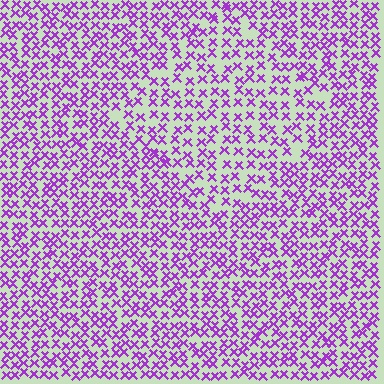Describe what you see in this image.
The image contains small purple elements arranged at two different densities. A diamond-shaped region is visible where the elements are less densely packed than the surrounding area.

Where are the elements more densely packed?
The elements are more densely packed outside the diamond boundary.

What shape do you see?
I see a diamond.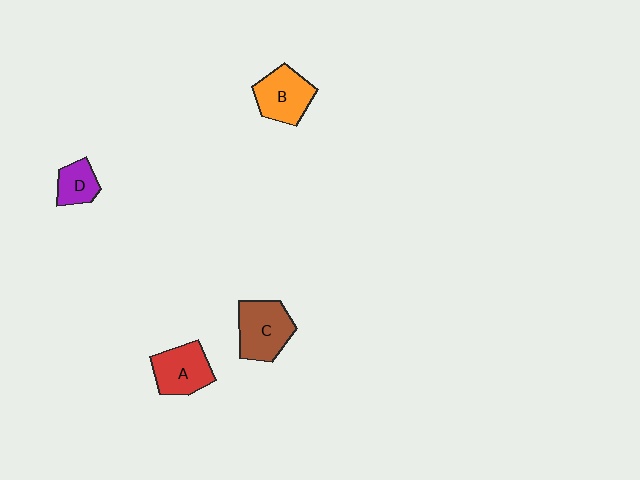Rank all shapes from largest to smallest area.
From largest to smallest: C (brown), B (orange), A (red), D (purple).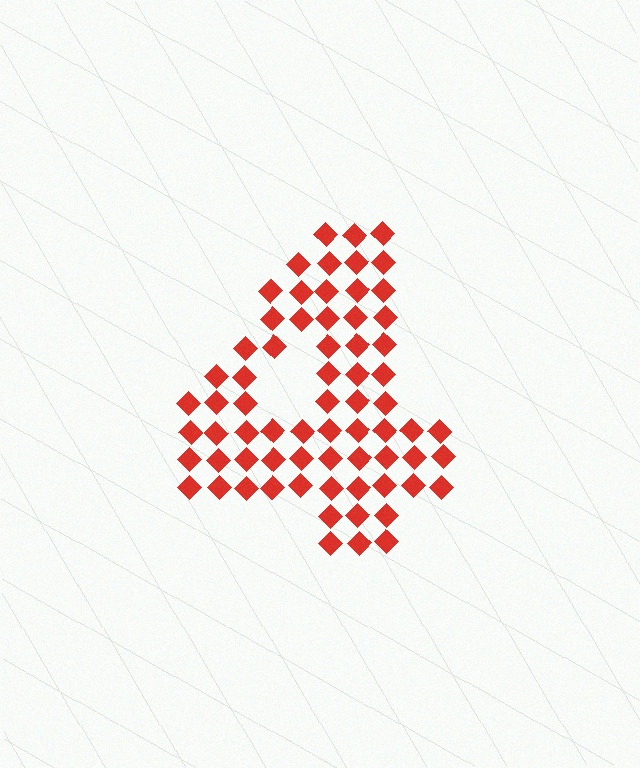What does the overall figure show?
The overall figure shows the digit 4.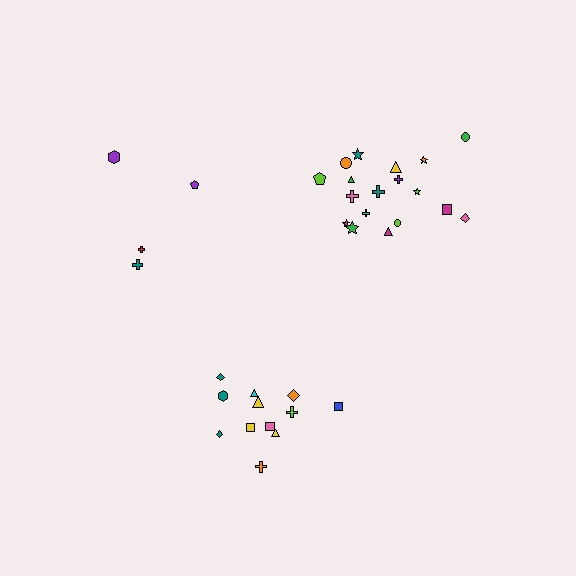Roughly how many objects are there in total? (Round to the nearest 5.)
Roughly 35 objects in total.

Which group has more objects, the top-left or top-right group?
The top-right group.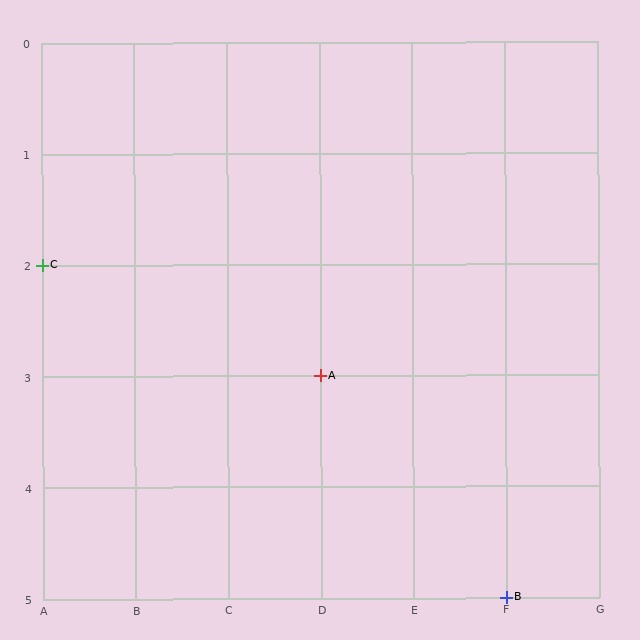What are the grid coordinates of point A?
Point A is at grid coordinates (D, 3).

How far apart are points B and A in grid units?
Points B and A are 2 columns and 2 rows apart (about 2.8 grid units diagonally).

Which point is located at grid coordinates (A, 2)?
Point C is at (A, 2).